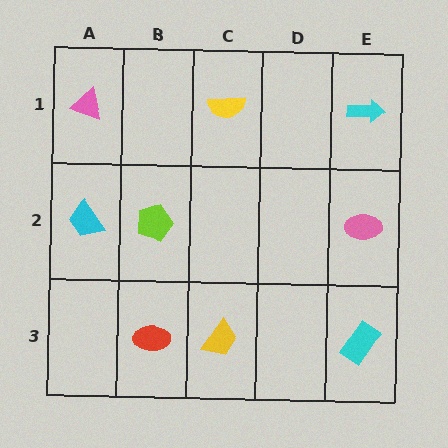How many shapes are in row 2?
3 shapes.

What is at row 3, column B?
A red ellipse.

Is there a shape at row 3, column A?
No, that cell is empty.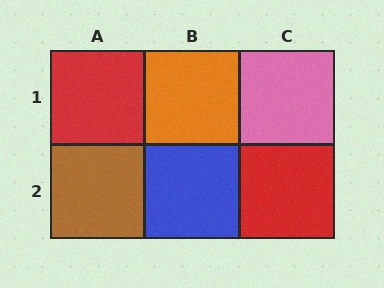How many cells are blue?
1 cell is blue.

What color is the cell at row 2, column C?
Red.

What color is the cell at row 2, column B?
Blue.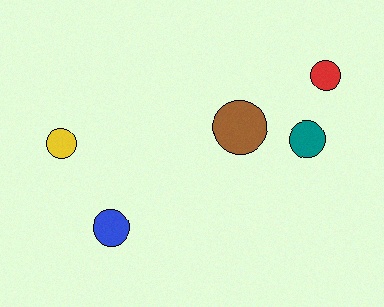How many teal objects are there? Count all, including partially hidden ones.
There is 1 teal object.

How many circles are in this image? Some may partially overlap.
There are 5 circles.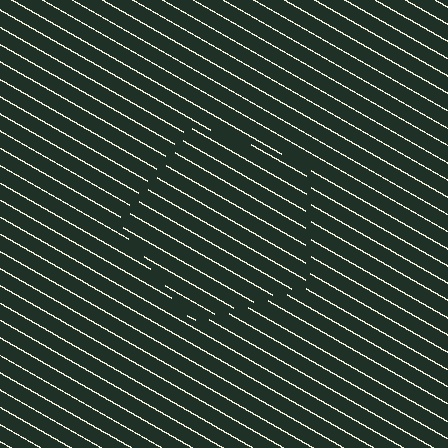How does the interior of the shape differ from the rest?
The interior of the shape contains the same grating, shifted by half a period — the contour is defined by the phase discontinuity where line-ends from the inner and outer gratings abut.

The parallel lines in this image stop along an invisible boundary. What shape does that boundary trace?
An illusory pentagon. The interior of the shape contains the same grating, shifted by half a period — the contour is defined by the phase discontinuity where line-ends from the inner and outer gratings abut.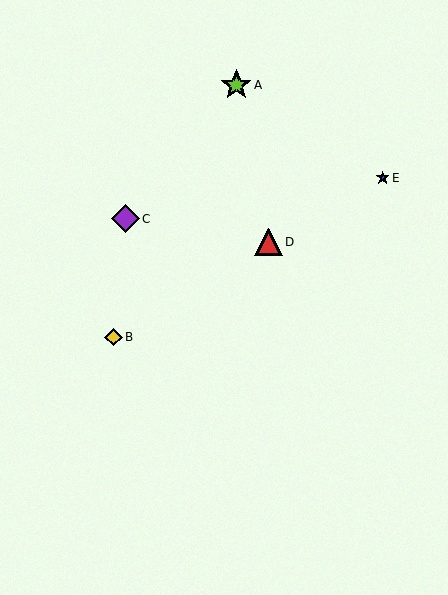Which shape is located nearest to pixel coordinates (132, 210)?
The purple diamond (labeled C) at (126, 219) is nearest to that location.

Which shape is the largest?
The lime star (labeled A) is the largest.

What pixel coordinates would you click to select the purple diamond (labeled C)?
Click at (126, 219) to select the purple diamond C.